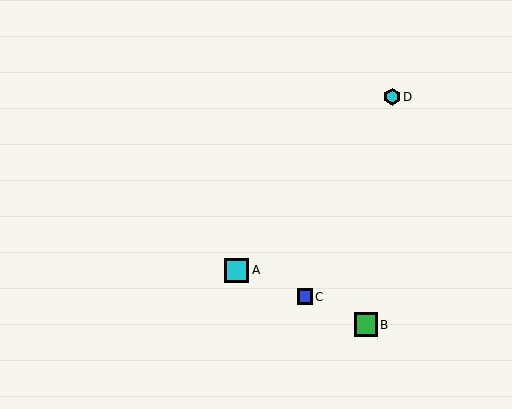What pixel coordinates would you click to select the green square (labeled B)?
Click at (366, 325) to select the green square B.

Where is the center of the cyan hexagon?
The center of the cyan hexagon is at (392, 97).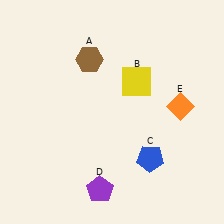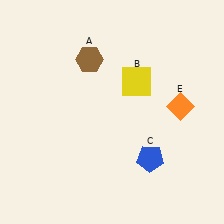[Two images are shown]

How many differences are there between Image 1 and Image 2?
There is 1 difference between the two images.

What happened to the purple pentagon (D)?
The purple pentagon (D) was removed in Image 2. It was in the bottom-left area of Image 1.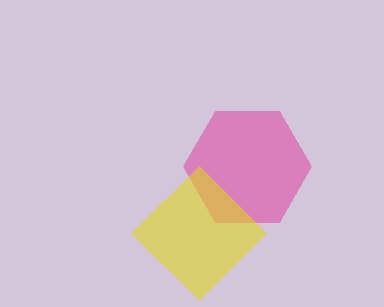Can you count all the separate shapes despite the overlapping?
Yes, there are 2 separate shapes.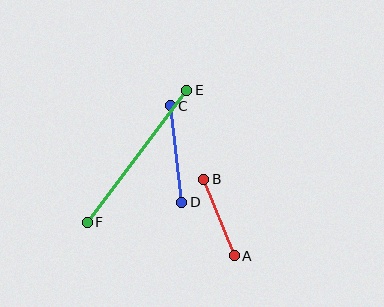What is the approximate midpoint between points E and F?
The midpoint is at approximately (137, 156) pixels.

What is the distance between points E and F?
The distance is approximately 165 pixels.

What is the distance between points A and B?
The distance is approximately 83 pixels.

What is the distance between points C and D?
The distance is approximately 97 pixels.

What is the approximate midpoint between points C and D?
The midpoint is at approximately (176, 154) pixels.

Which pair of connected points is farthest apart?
Points E and F are farthest apart.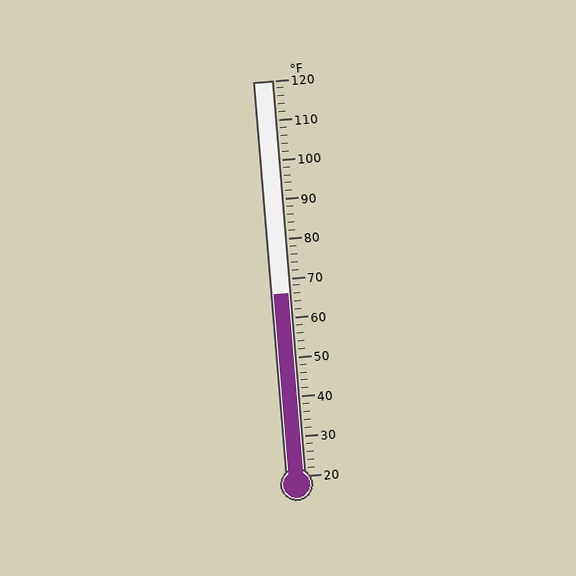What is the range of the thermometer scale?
The thermometer scale ranges from 20°F to 120°F.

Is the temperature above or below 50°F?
The temperature is above 50°F.